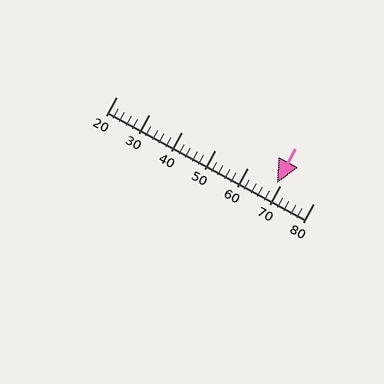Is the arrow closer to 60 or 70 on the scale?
The arrow is closer to 70.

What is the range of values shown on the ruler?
The ruler shows values from 20 to 80.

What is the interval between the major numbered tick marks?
The major tick marks are spaced 10 units apart.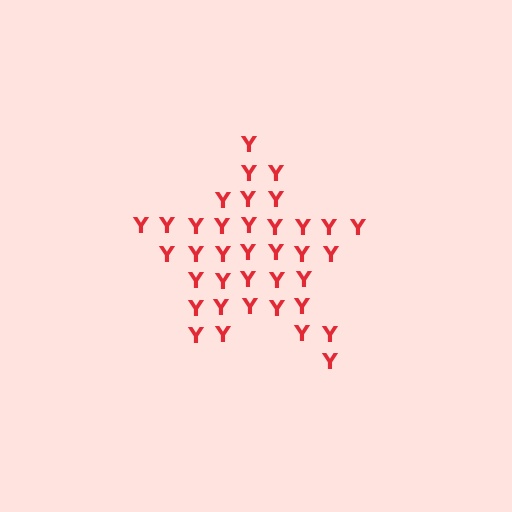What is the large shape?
The large shape is a star.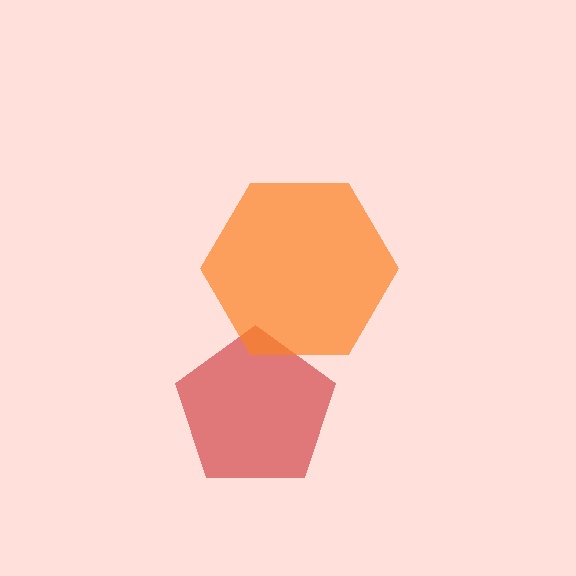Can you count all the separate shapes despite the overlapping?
Yes, there are 2 separate shapes.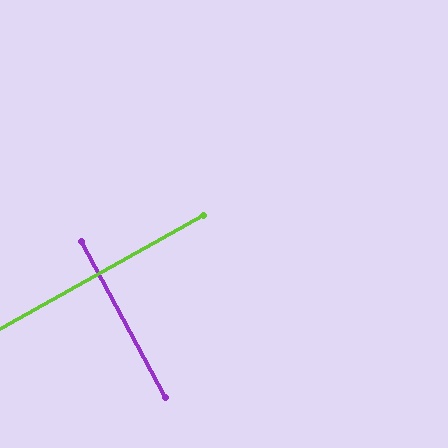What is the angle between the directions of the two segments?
Approximately 89 degrees.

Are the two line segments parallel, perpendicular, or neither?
Perpendicular — they meet at approximately 89°.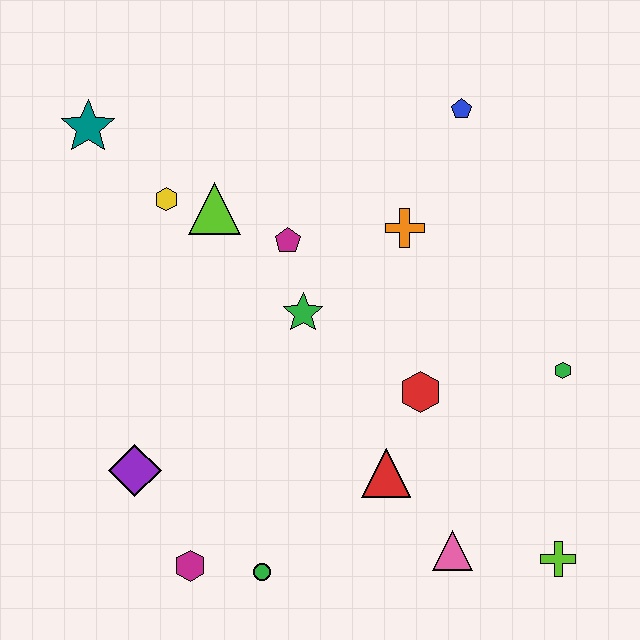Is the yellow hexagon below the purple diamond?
No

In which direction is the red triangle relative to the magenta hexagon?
The red triangle is to the right of the magenta hexagon.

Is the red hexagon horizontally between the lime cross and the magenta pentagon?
Yes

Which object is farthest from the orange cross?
The magenta hexagon is farthest from the orange cross.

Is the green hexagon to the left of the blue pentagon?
No